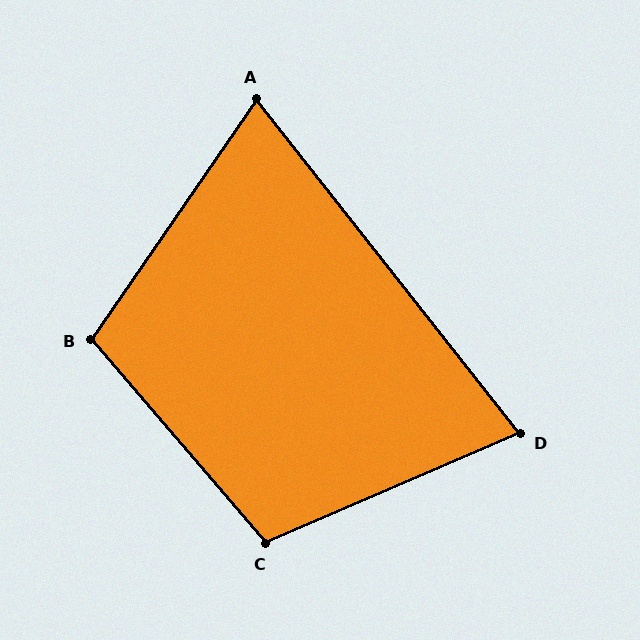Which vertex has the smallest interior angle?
A, at approximately 73 degrees.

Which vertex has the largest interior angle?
C, at approximately 107 degrees.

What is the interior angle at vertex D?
Approximately 75 degrees (acute).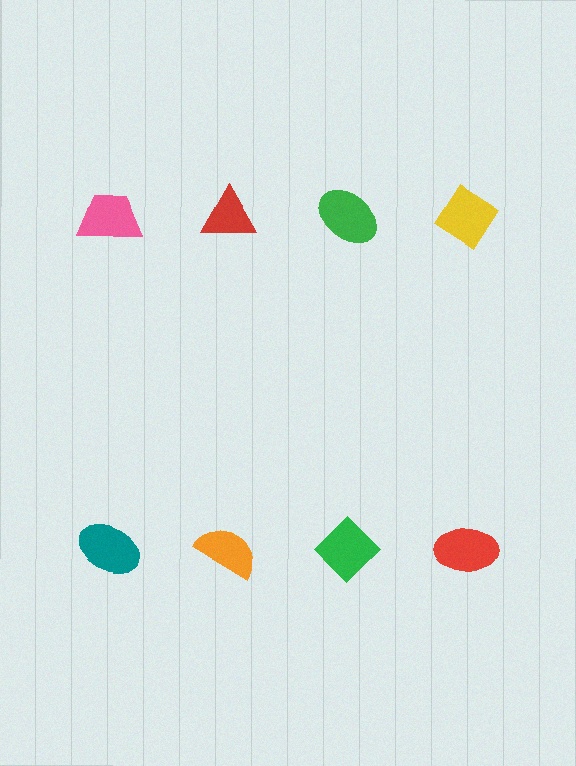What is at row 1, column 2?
A red triangle.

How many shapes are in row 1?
4 shapes.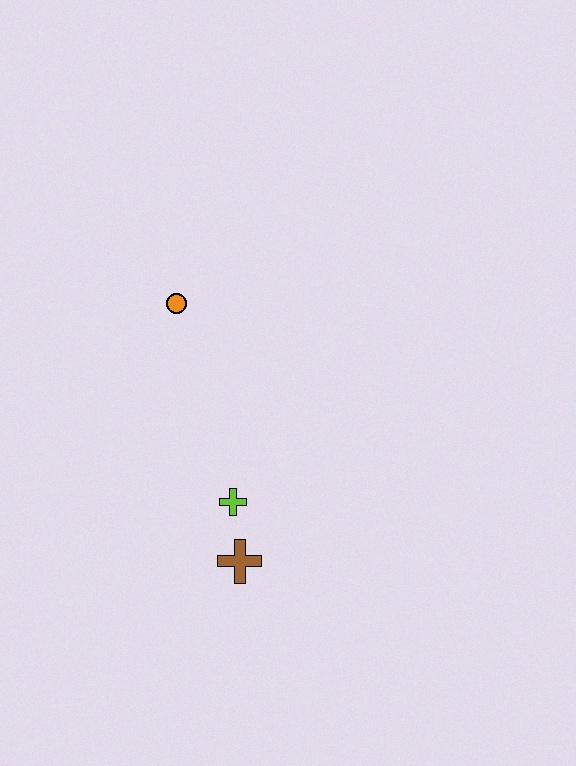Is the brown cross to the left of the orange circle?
No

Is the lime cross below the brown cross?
No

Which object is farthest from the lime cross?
The orange circle is farthest from the lime cross.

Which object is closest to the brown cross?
The lime cross is closest to the brown cross.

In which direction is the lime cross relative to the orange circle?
The lime cross is below the orange circle.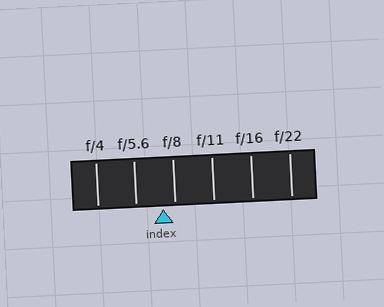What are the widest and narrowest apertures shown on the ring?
The widest aperture shown is f/4 and the narrowest is f/22.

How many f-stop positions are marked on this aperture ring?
There are 6 f-stop positions marked.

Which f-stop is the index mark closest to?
The index mark is closest to f/8.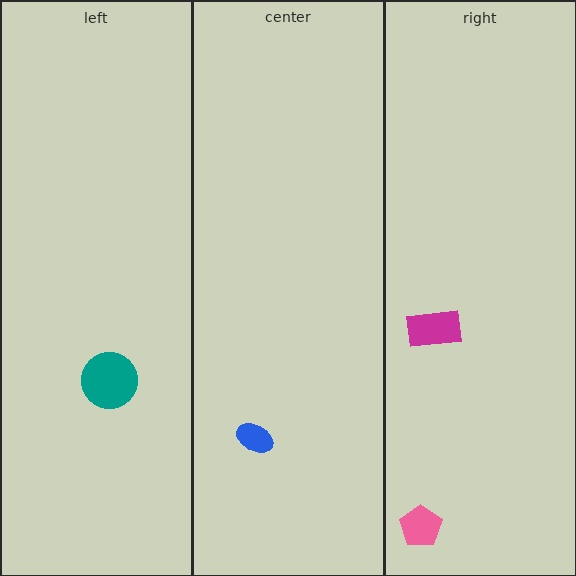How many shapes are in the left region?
1.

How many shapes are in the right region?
2.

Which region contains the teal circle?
The left region.